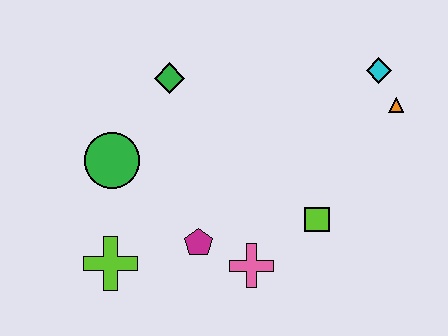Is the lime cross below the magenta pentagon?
Yes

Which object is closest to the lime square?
The pink cross is closest to the lime square.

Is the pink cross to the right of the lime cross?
Yes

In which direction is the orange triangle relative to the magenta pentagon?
The orange triangle is to the right of the magenta pentagon.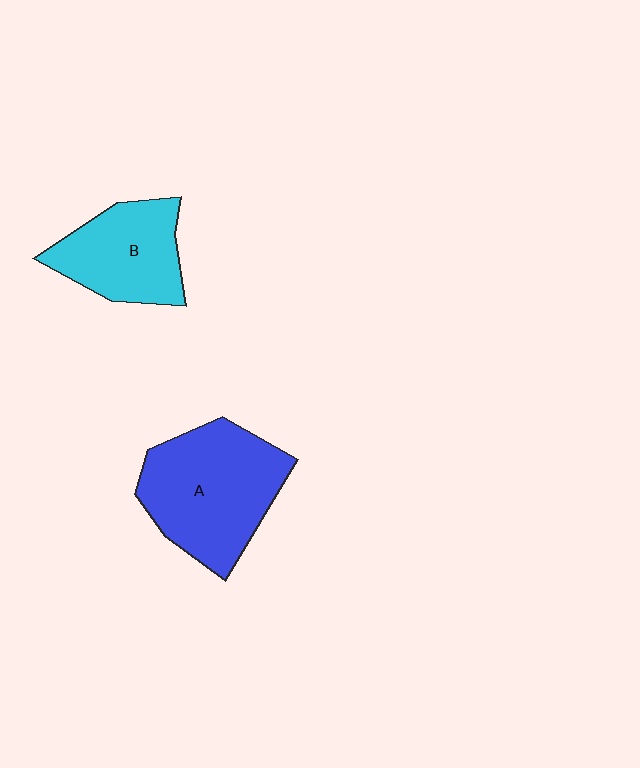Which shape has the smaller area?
Shape B (cyan).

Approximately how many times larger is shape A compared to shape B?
Approximately 1.4 times.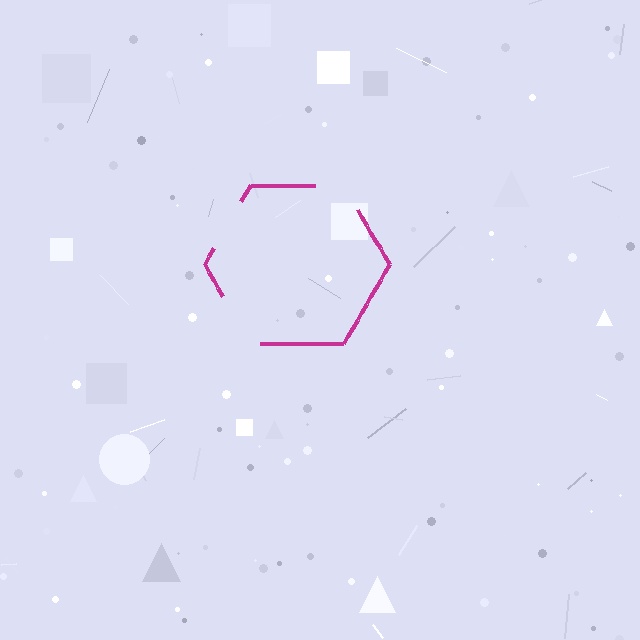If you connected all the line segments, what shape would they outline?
They would outline a hexagon.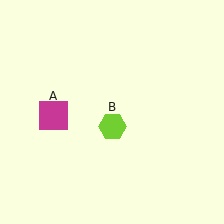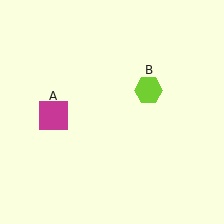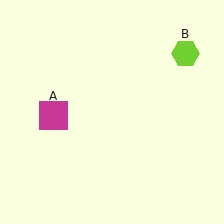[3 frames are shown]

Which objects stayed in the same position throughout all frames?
Magenta square (object A) remained stationary.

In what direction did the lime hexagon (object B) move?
The lime hexagon (object B) moved up and to the right.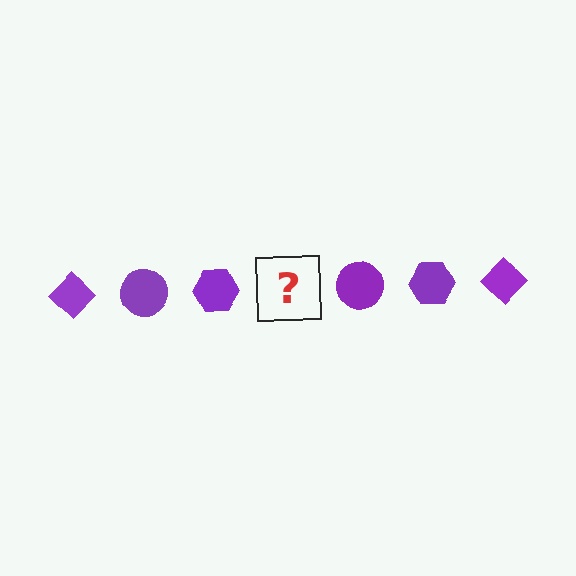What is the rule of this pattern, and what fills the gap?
The rule is that the pattern cycles through diamond, circle, hexagon shapes in purple. The gap should be filled with a purple diamond.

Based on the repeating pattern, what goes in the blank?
The blank should be a purple diamond.